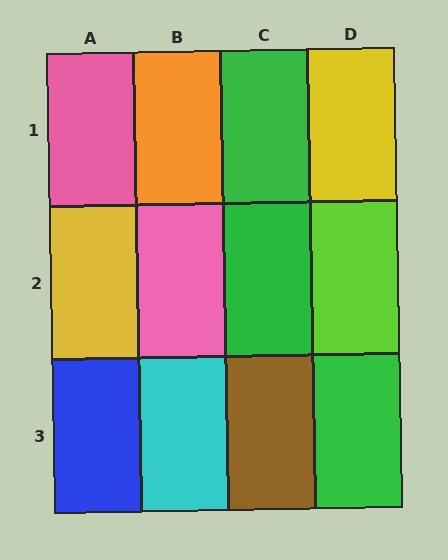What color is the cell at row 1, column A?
Pink.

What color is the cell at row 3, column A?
Blue.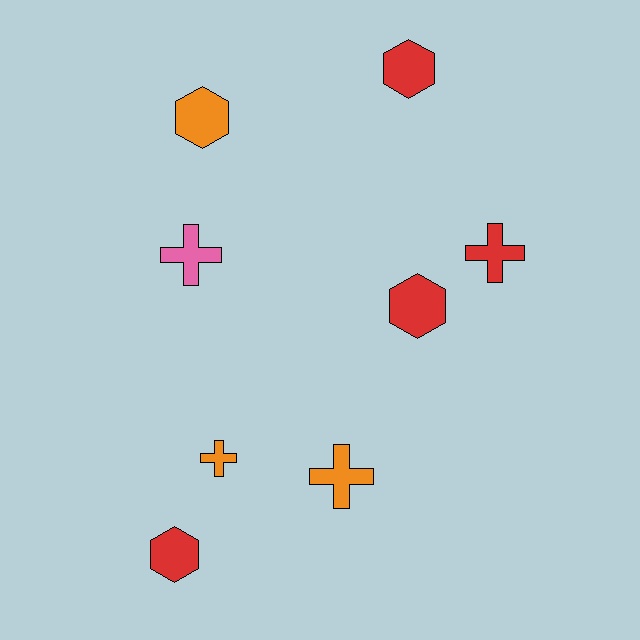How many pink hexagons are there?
There are no pink hexagons.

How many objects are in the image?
There are 8 objects.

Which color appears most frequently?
Red, with 4 objects.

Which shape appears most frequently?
Cross, with 4 objects.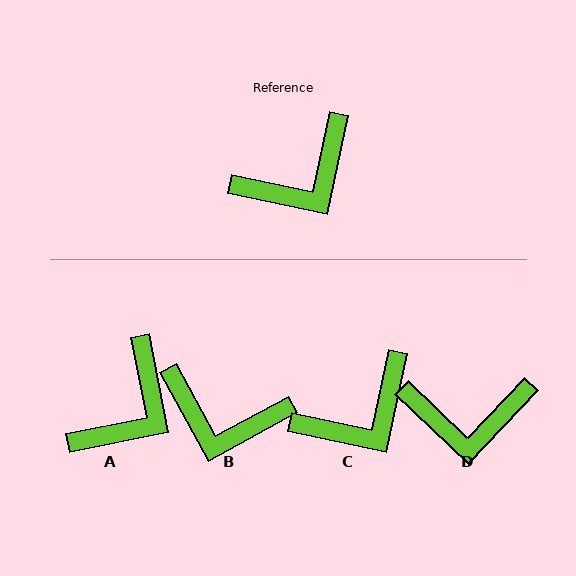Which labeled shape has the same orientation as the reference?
C.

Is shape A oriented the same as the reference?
No, it is off by about 23 degrees.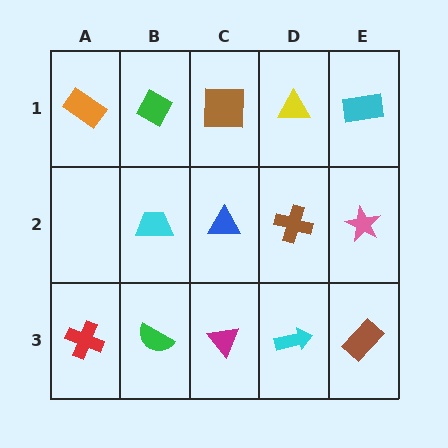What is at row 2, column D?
A brown cross.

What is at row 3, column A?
A red cross.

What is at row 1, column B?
A green diamond.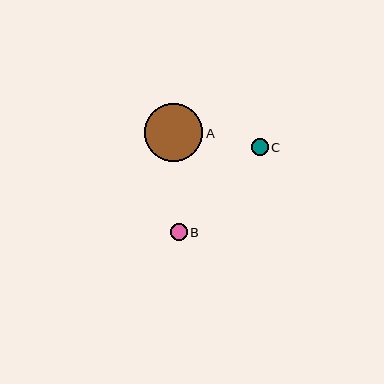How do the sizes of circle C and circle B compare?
Circle C and circle B are approximately the same size.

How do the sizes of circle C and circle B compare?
Circle C and circle B are approximately the same size.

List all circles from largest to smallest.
From largest to smallest: A, C, B.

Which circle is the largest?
Circle A is the largest with a size of approximately 58 pixels.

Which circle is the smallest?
Circle B is the smallest with a size of approximately 17 pixels.